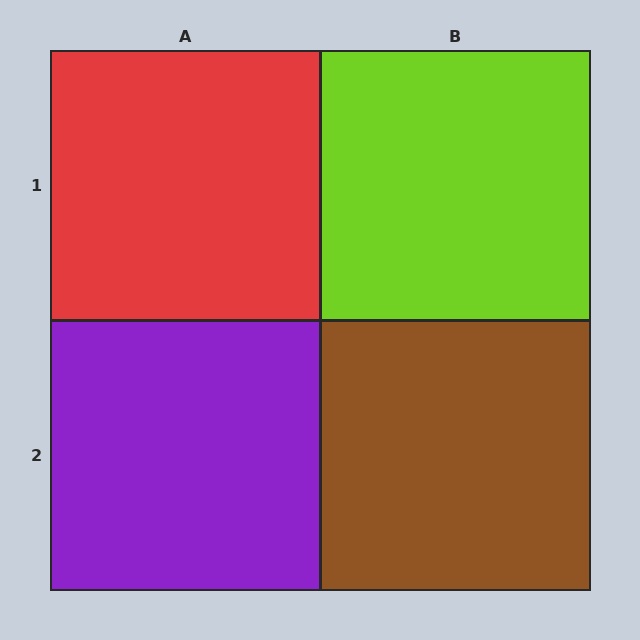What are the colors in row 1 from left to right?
Red, lime.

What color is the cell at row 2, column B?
Brown.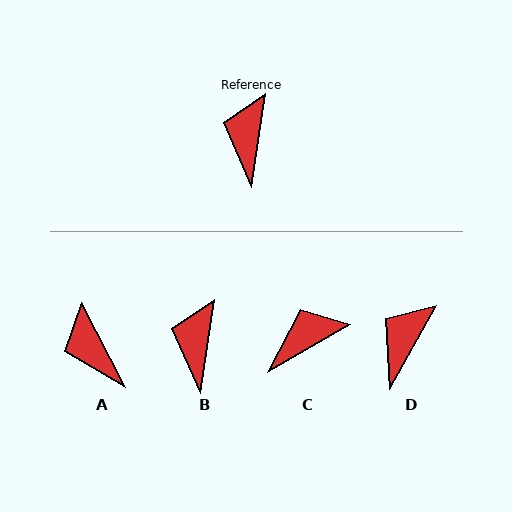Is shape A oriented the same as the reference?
No, it is off by about 36 degrees.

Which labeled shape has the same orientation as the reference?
B.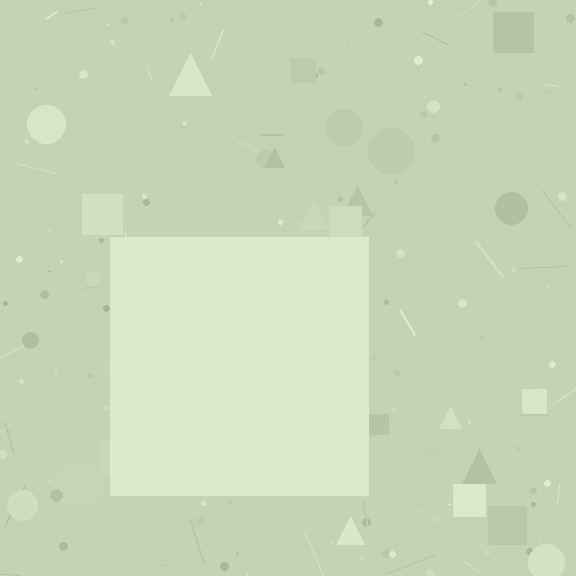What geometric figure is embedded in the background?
A square is embedded in the background.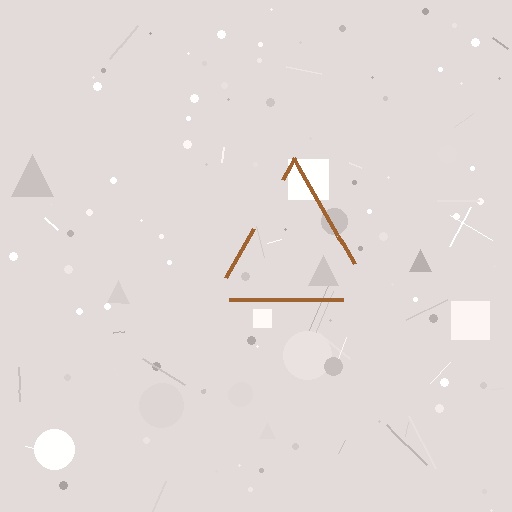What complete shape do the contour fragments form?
The contour fragments form a triangle.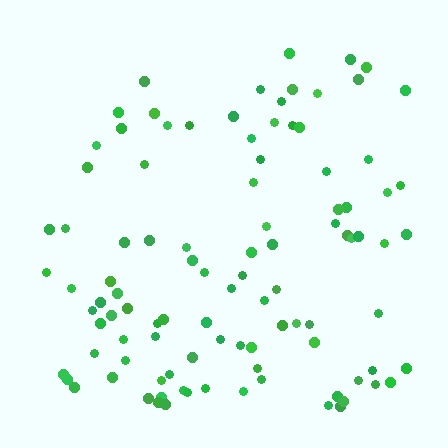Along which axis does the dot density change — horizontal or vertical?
Vertical.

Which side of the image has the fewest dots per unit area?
The top.